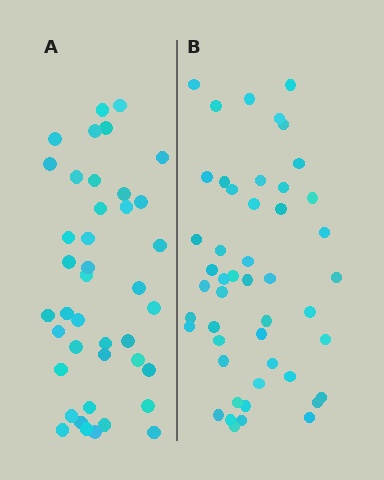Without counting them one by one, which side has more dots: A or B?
Region B (the right region) has more dots.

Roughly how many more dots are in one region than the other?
Region B has roughly 8 or so more dots than region A.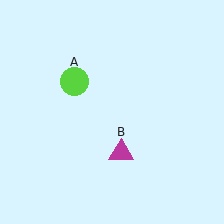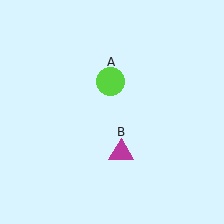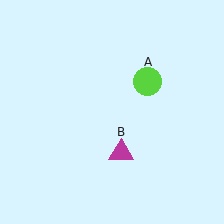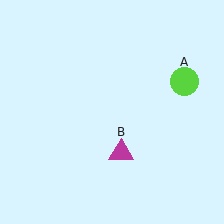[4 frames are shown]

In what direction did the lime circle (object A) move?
The lime circle (object A) moved right.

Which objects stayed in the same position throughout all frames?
Magenta triangle (object B) remained stationary.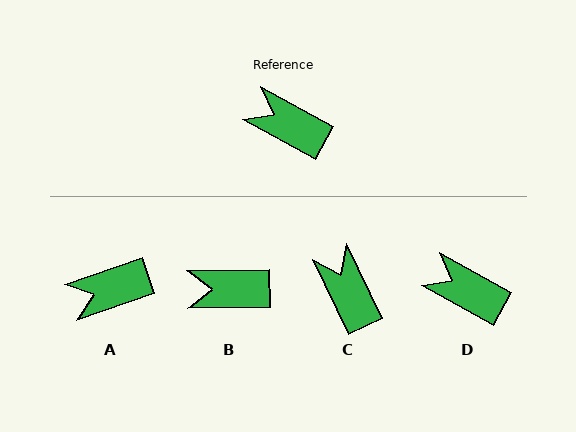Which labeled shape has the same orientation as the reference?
D.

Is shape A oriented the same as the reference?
No, it is off by about 48 degrees.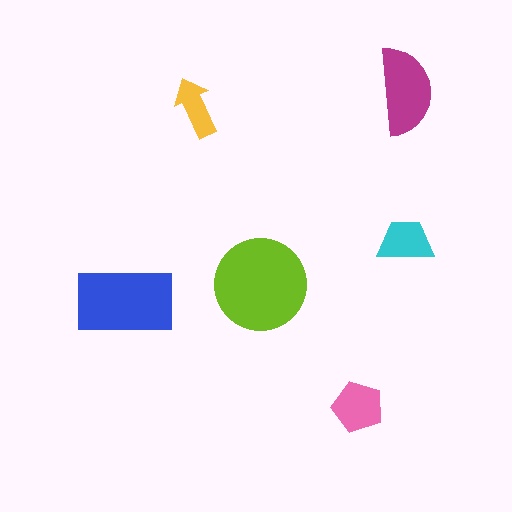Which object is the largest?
The lime circle.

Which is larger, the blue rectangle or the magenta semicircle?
The blue rectangle.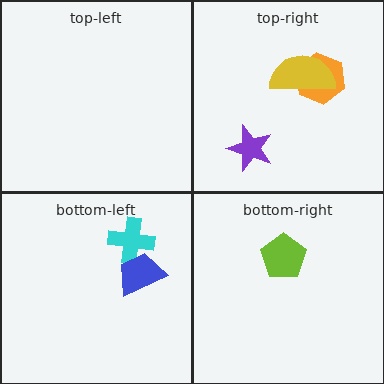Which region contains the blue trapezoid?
The bottom-left region.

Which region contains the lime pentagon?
The bottom-right region.